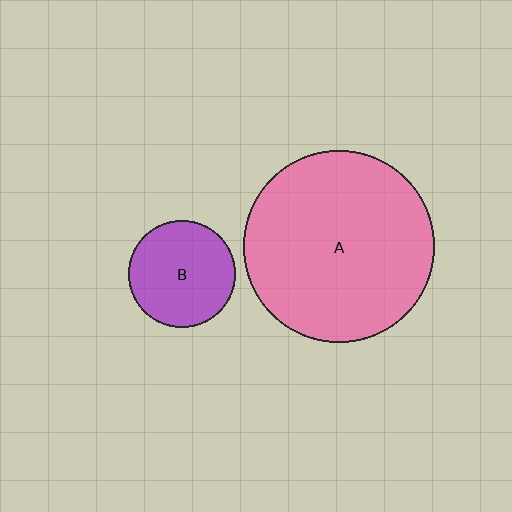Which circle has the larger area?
Circle A (pink).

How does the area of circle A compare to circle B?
Approximately 3.2 times.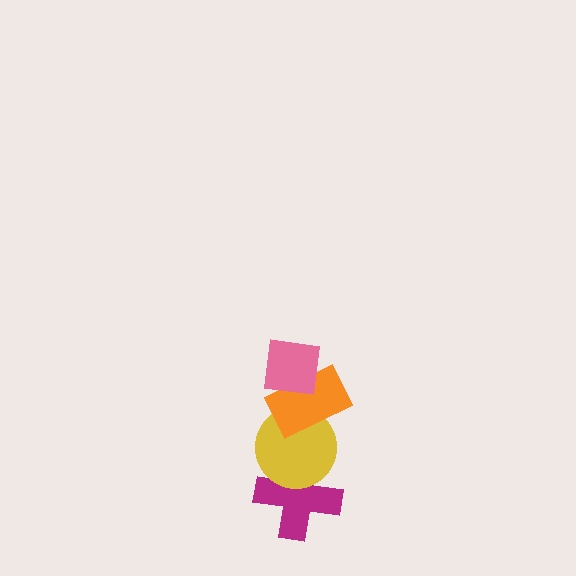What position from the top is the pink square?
The pink square is 1st from the top.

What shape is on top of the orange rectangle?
The pink square is on top of the orange rectangle.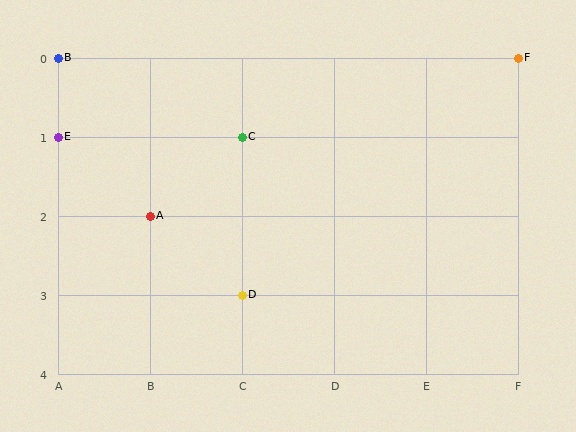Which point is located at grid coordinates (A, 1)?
Point E is at (A, 1).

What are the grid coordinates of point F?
Point F is at grid coordinates (F, 0).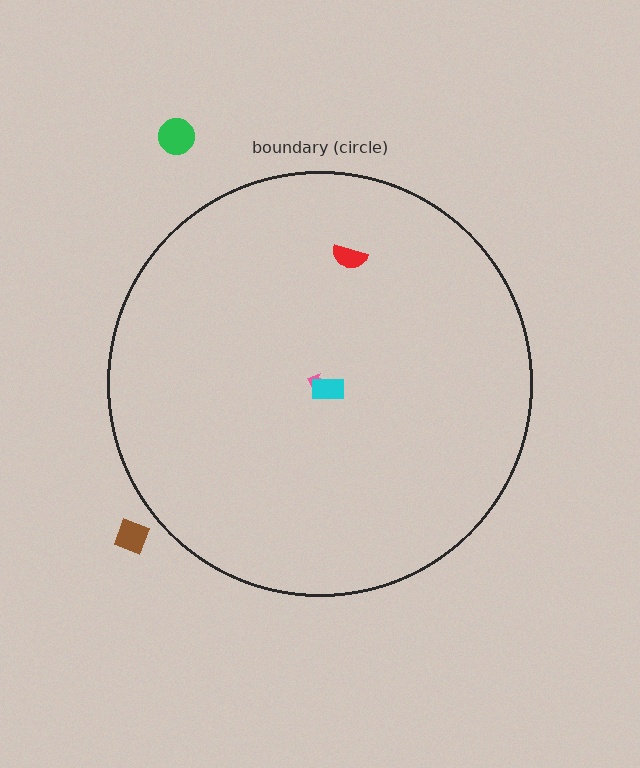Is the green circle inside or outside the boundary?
Outside.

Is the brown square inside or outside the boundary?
Outside.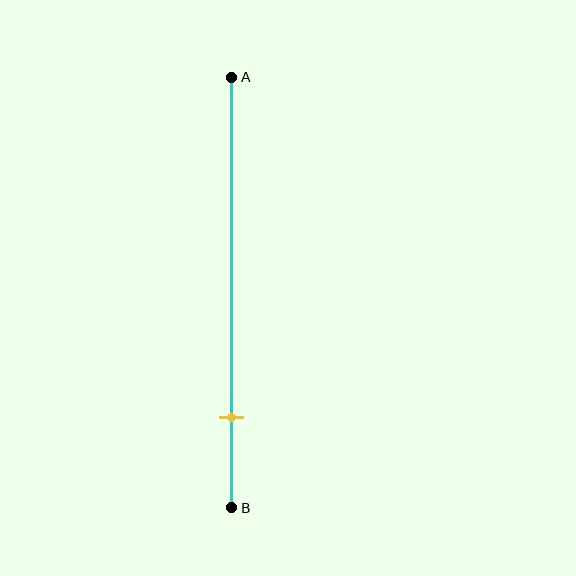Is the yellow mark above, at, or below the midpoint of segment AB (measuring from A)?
The yellow mark is below the midpoint of segment AB.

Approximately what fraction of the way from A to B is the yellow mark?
The yellow mark is approximately 80% of the way from A to B.